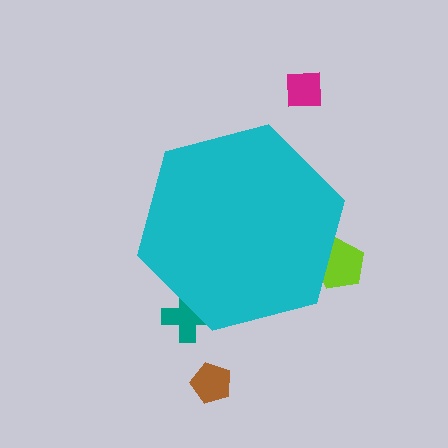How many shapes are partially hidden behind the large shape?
2 shapes are partially hidden.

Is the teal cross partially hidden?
Yes, the teal cross is partially hidden behind the cyan hexagon.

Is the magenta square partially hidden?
No, the magenta square is fully visible.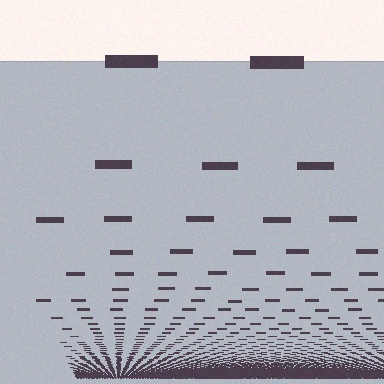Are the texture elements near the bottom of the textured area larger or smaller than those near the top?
Smaller. The gradient is inverted — elements near the bottom are smaller and denser.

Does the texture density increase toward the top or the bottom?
Density increases toward the bottom.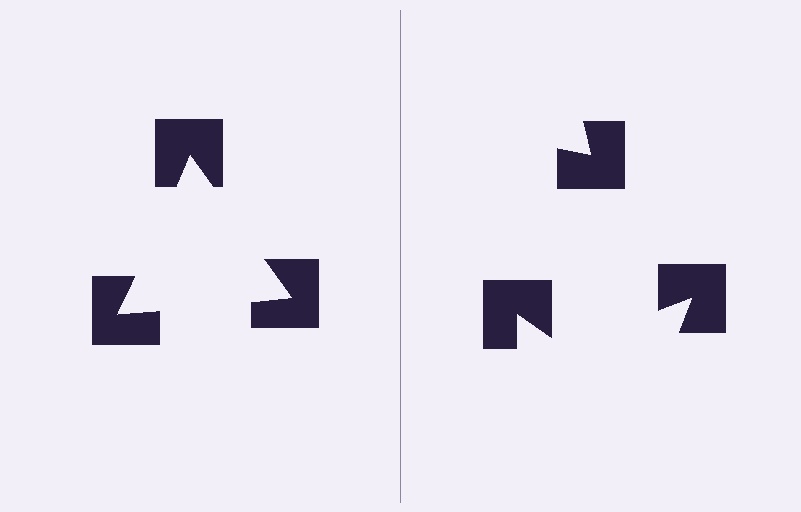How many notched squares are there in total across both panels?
6 — 3 on each side.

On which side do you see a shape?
An illusory triangle appears on the left side. On the right side the wedge cuts are rotated, so no coherent shape forms.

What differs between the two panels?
The notched squares are positioned identically on both sides; only the wedge orientations differ. On the left they align to a triangle; on the right they are misaligned.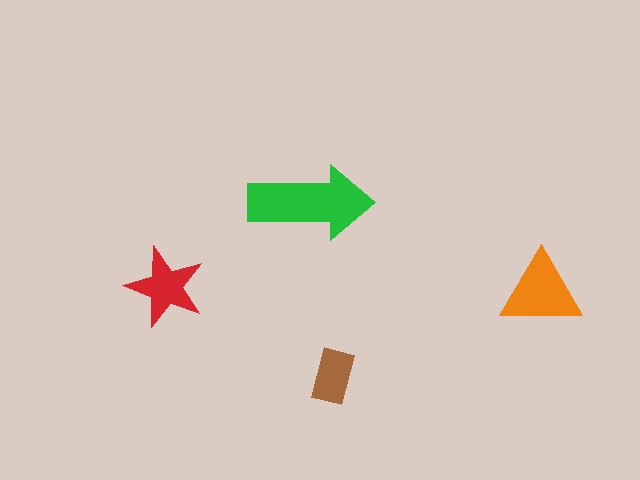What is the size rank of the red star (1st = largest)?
3rd.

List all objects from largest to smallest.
The green arrow, the orange triangle, the red star, the brown rectangle.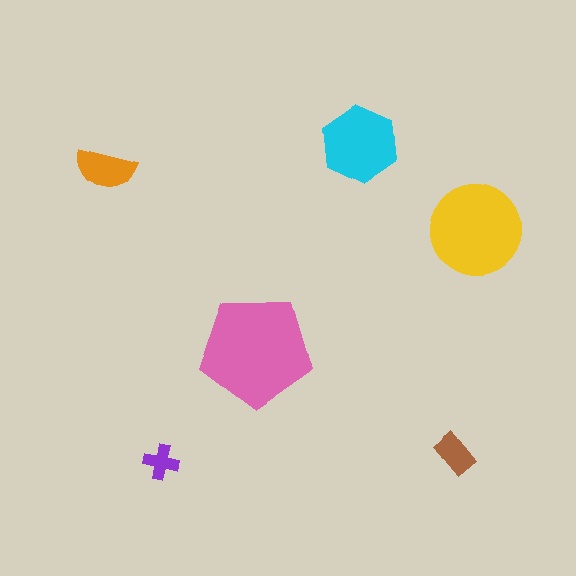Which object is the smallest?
The purple cross.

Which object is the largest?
The pink pentagon.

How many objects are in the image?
There are 6 objects in the image.